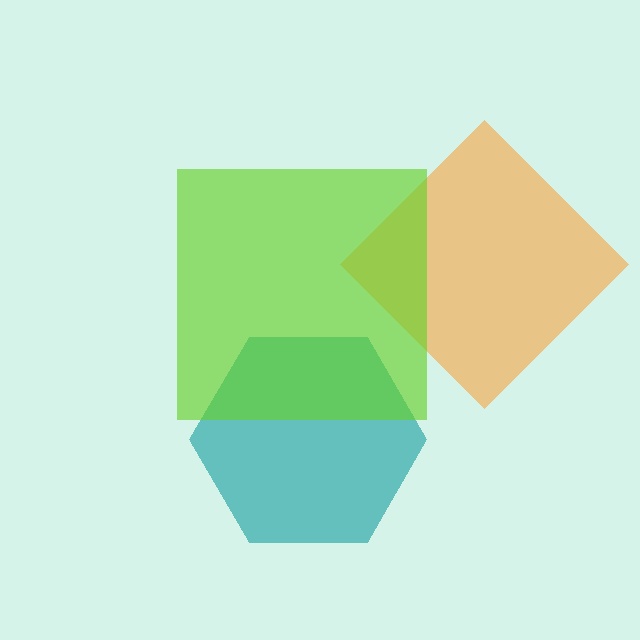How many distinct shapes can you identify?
There are 3 distinct shapes: a teal hexagon, an orange diamond, a lime square.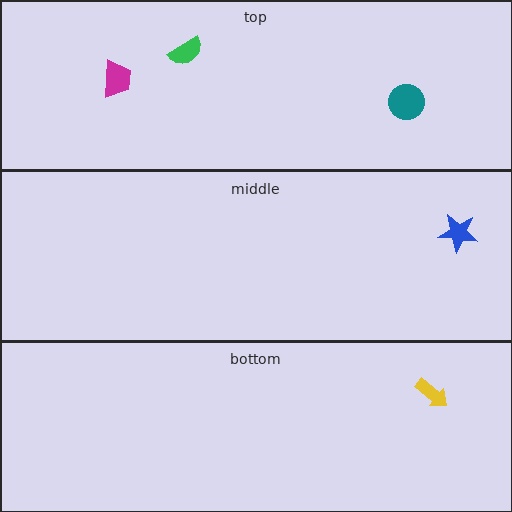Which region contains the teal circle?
The top region.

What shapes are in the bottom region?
The yellow arrow.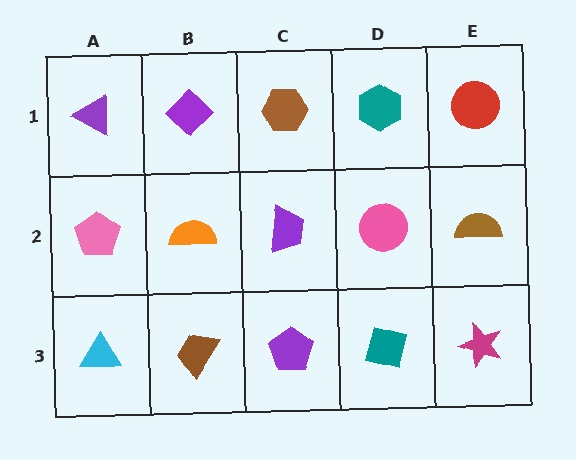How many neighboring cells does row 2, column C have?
4.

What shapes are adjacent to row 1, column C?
A purple trapezoid (row 2, column C), a purple diamond (row 1, column B), a teal hexagon (row 1, column D).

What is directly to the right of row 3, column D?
A magenta star.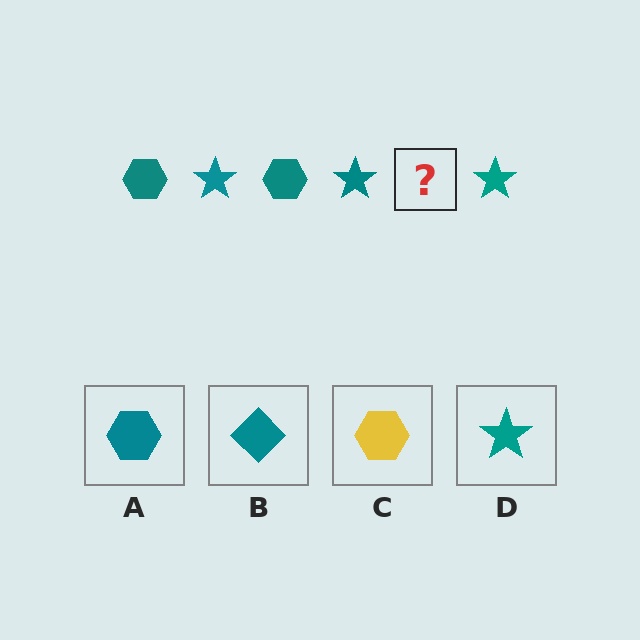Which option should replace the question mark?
Option A.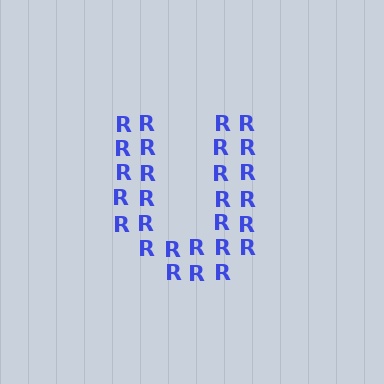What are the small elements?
The small elements are letter R's.